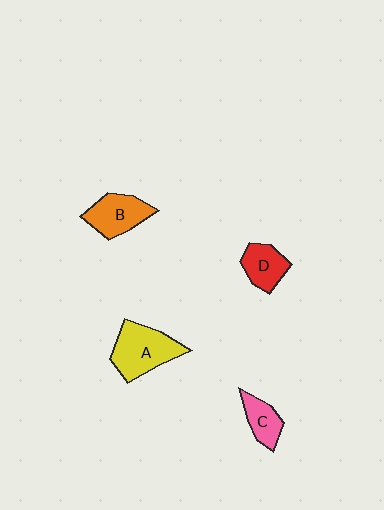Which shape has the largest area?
Shape A (yellow).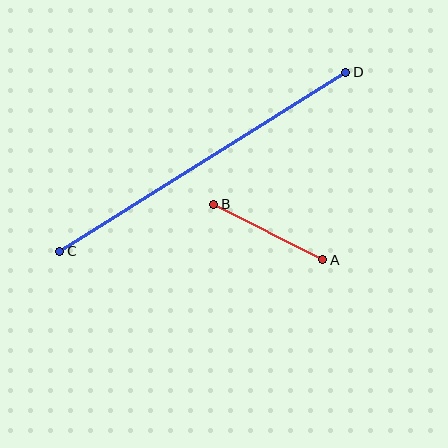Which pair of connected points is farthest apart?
Points C and D are farthest apart.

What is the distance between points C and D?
The distance is approximately 337 pixels.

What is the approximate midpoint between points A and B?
The midpoint is at approximately (268, 232) pixels.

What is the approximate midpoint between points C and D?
The midpoint is at approximately (203, 162) pixels.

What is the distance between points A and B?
The distance is approximately 122 pixels.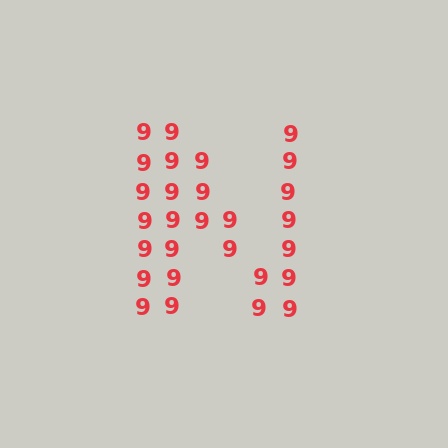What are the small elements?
The small elements are digit 9's.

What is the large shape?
The large shape is the letter N.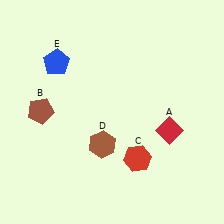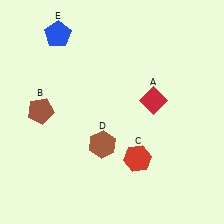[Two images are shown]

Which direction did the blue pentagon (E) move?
The blue pentagon (E) moved up.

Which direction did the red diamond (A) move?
The red diamond (A) moved up.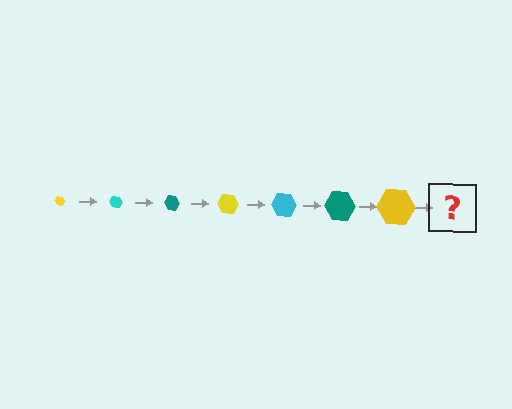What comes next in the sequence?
The next element should be a cyan hexagon, larger than the previous one.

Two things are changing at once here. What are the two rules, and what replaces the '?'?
The two rules are that the hexagon grows larger each step and the color cycles through yellow, cyan, and teal. The '?' should be a cyan hexagon, larger than the previous one.